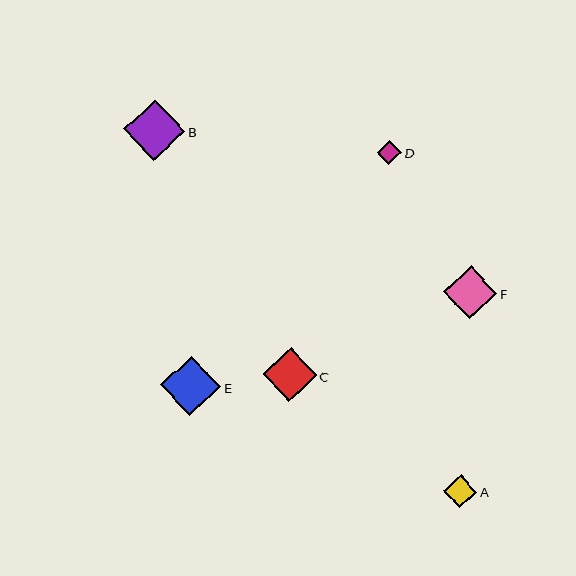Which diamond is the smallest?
Diamond D is the smallest with a size of approximately 24 pixels.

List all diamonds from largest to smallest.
From largest to smallest: B, E, C, F, A, D.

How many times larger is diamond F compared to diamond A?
Diamond F is approximately 1.6 times the size of diamond A.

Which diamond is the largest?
Diamond B is the largest with a size of approximately 61 pixels.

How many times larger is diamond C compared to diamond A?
Diamond C is approximately 1.6 times the size of diamond A.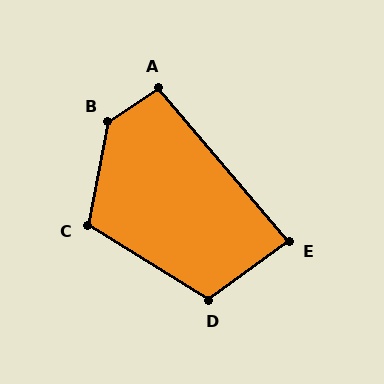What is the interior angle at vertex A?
Approximately 97 degrees (obtuse).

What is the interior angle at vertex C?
Approximately 111 degrees (obtuse).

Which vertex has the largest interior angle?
B, at approximately 135 degrees.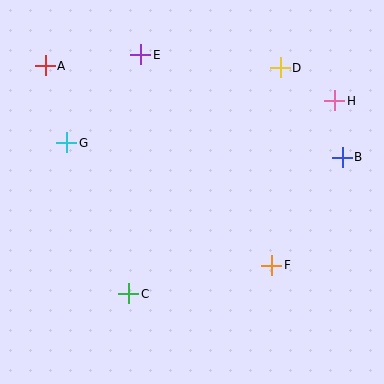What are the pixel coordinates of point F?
Point F is at (272, 265).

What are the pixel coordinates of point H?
Point H is at (335, 101).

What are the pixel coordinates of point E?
Point E is at (141, 55).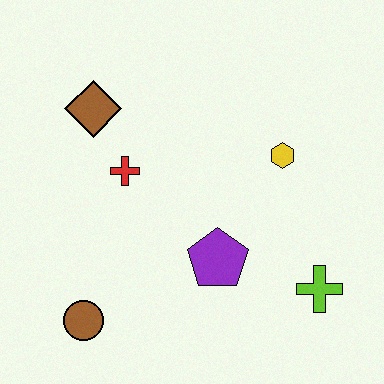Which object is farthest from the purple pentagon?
The brown diamond is farthest from the purple pentagon.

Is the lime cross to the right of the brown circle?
Yes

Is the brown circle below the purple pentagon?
Yes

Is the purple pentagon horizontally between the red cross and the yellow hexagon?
Yes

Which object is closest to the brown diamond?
The red cross is closest to the brown diamond.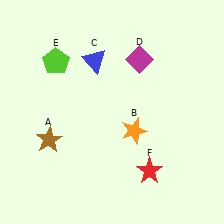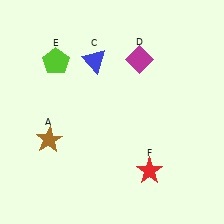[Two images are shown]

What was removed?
The orange star (B) was removed in Image 2.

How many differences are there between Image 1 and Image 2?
There is 1 difference between the two images.